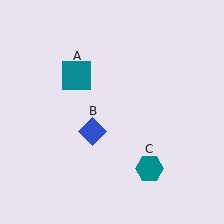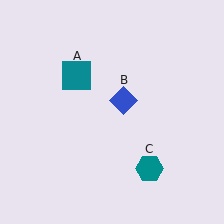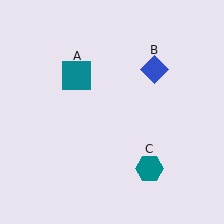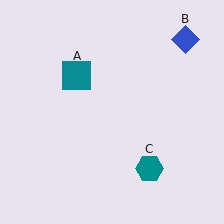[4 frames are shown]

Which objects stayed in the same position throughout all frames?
Teal square (object A) and teal hexagon (object C) remained stationary.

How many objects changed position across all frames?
1 object changed position: blue diamond (object B).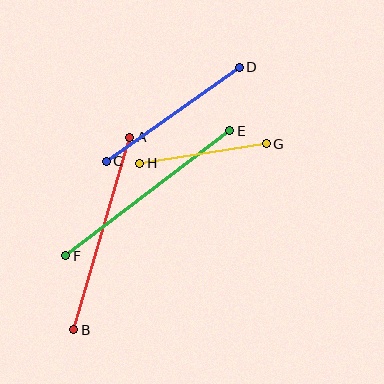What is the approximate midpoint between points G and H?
The midpoint is at approximately (203, 153) pixels.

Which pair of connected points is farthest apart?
Points E and F are farthest apart.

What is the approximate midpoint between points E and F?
The midpoint is at approximately (148, 193) pixels.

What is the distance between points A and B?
The distance is approximately 201 pixels.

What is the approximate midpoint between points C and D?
The midpoint is at approximately (173, 114) pixels.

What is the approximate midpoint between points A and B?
The midpoint is at approximately (102, 234) pixels.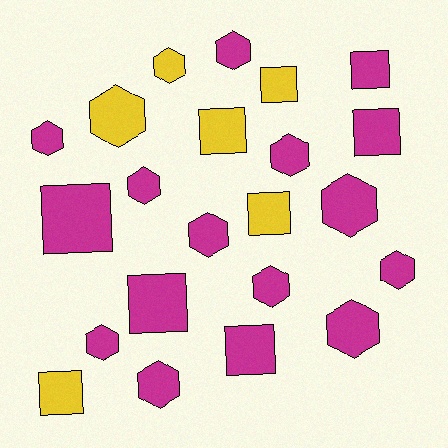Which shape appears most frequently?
Hexagon, with 13 objects.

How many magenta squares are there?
There are 5 magenta squares.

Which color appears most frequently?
Magenta, with 16 objects.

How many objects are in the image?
There are 22 objects.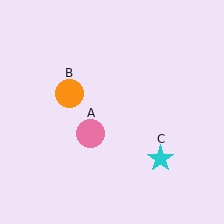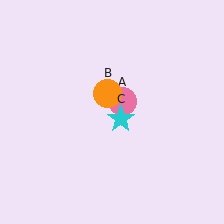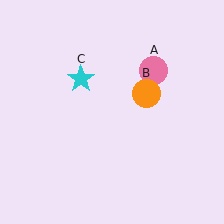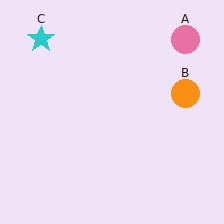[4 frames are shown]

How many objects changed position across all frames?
3 objects changed position: pink circle (object A), orange circle (object B), cyan star (object C).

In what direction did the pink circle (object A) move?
The pink circle (object A) moved up and to the right.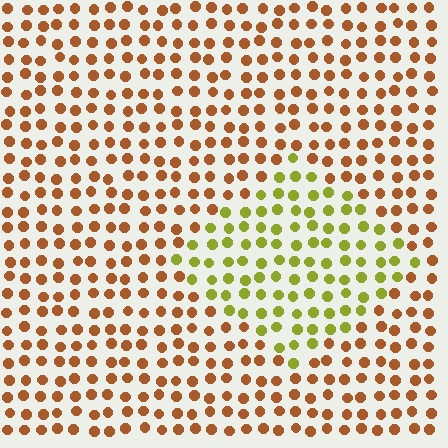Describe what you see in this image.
The image is filled with small brown elements in a uniform arrangement. A diamond-shaped region is visible where the elements are tinted to a slightly different hue, forming a subtle color boundary.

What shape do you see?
I see a diamond.